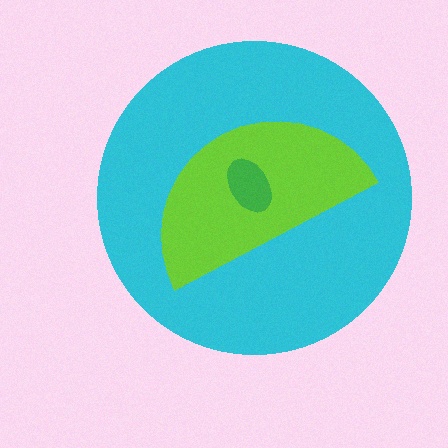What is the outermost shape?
The cyan circle.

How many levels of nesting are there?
3.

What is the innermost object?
The green ellipse.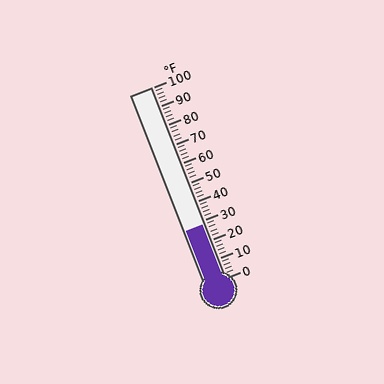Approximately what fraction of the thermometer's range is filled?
The thermometer is filled to approximately 30% of its range.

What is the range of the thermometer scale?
The thermometer scale ranges from 0°F to 100°F.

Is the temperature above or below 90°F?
The temperature is below 90°F.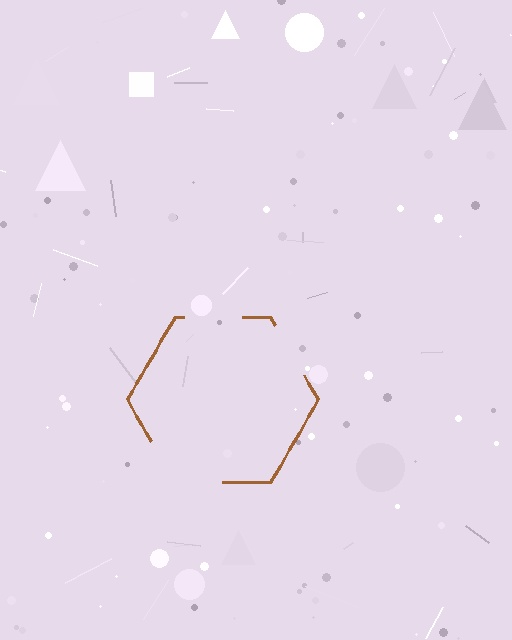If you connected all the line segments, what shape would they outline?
They would outline a hexagon.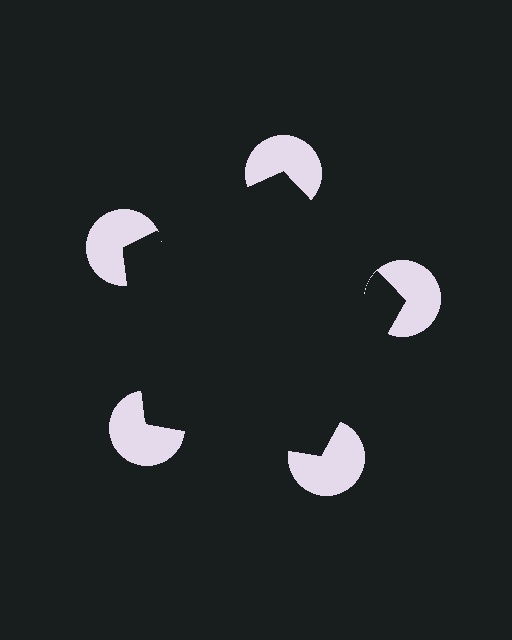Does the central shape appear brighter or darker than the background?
It typically appears slightly darker than the background, even though no actual brightness change is drawn.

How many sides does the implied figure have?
5 sides.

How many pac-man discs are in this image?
There are 5 — one at each vertex of the illusory pentagon.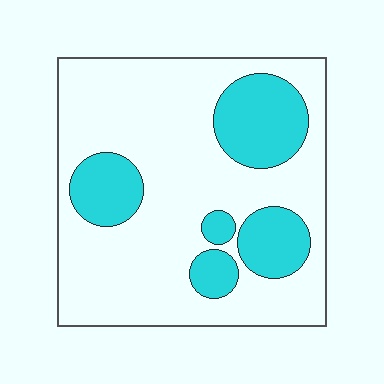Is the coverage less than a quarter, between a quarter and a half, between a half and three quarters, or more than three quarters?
Between a quarter and a half.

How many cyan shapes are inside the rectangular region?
5.